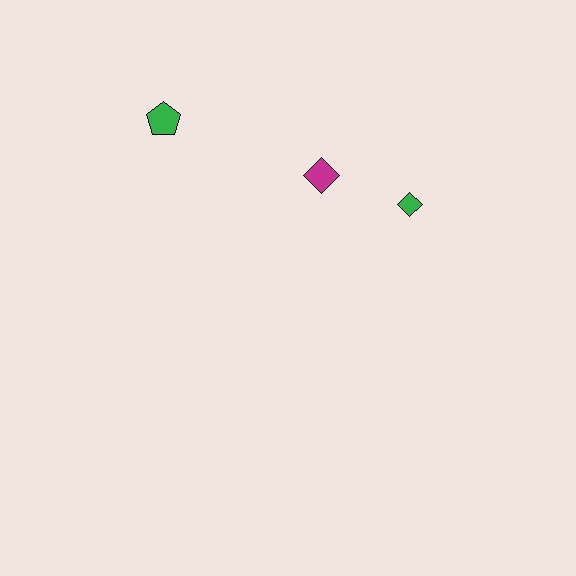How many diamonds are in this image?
There are 2 diamonds.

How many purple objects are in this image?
There are no purple objects.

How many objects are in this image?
There are 3 objects.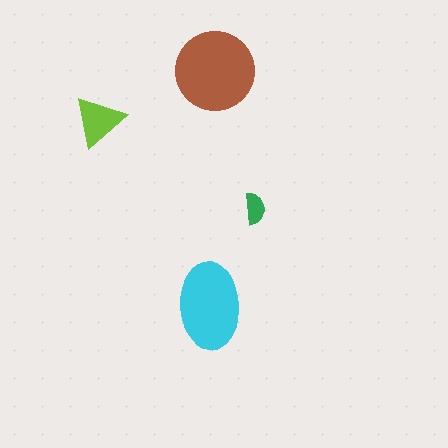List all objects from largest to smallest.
The brown circle, the cyan ellipse, the lime triangle, the green semicircle.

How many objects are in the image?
There are 4 objects in the image.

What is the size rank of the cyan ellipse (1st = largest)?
2nd.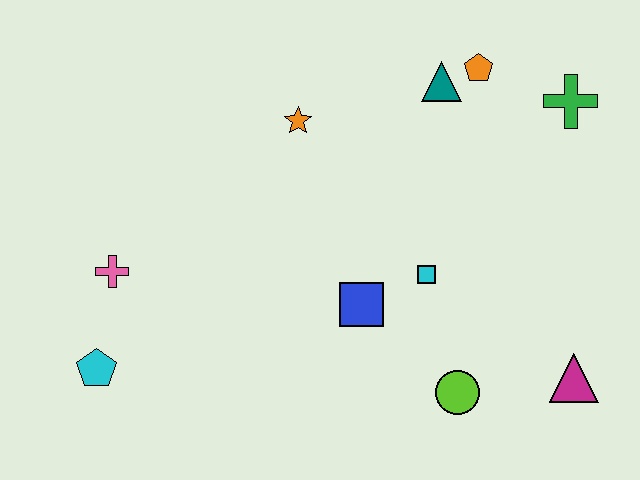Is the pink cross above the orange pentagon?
No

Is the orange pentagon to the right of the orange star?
Yes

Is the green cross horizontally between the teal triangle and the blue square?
No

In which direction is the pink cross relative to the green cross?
The pink cross is to the left of the green cross.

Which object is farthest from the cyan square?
The cyan pentagon is farthest from the cyan square.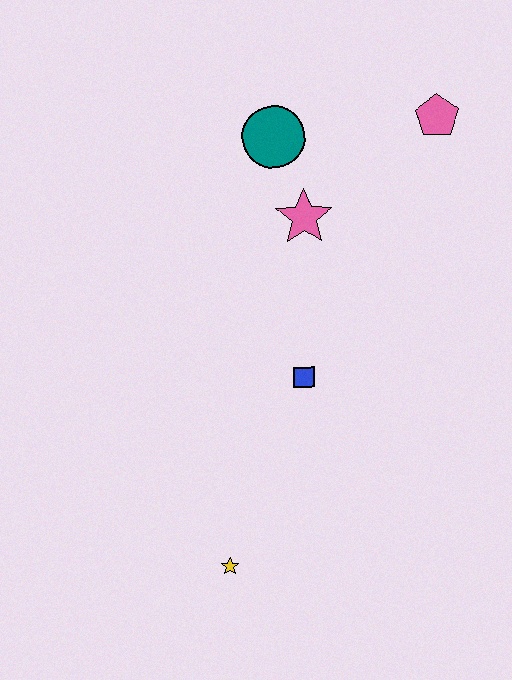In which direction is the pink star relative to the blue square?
The pink star is above the blue square.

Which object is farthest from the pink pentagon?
The yellow star is farthest from the pink pentagon.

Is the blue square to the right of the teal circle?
Yes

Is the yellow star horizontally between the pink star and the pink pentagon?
No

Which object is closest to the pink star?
The teal circle is closest to the pink star.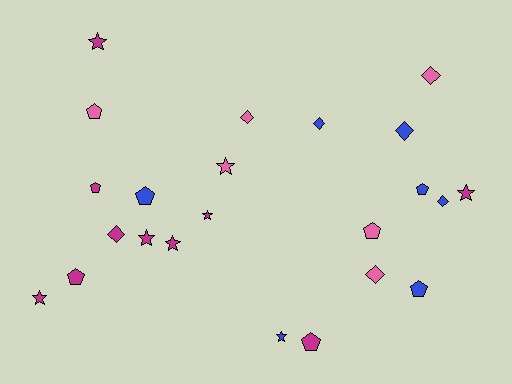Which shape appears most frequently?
Pentagon, with 8 objects.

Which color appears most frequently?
Magenta, with 10 objects.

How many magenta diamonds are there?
There is 1 magenta diamond.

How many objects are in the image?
There are 23 objects.